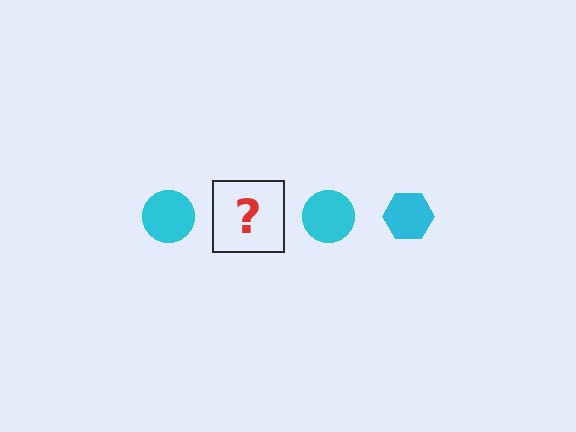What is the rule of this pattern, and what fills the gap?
The rule is that the pattern cycles through circle, hexagon shapes in cyan. The gap should be filled with a cyan hexagon.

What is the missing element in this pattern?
The missing element is a cyan hexagon.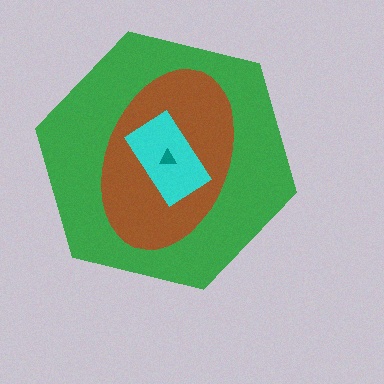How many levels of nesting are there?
4.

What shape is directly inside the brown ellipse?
The cyan rectangle.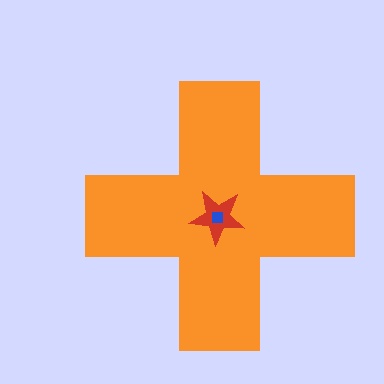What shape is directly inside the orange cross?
The red star.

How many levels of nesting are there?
3.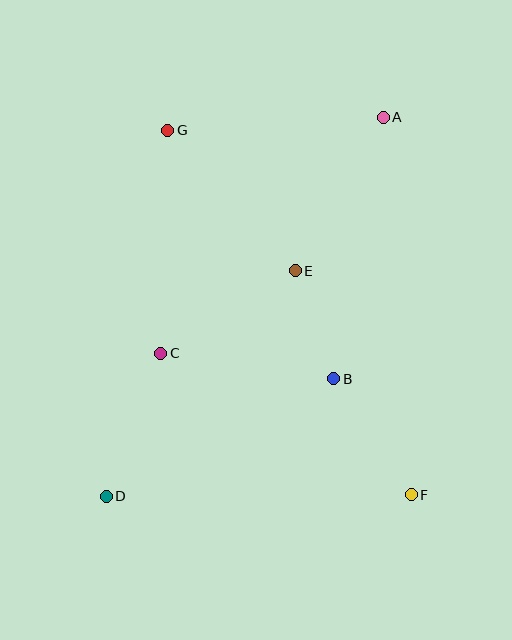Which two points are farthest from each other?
Points A and D are farthest from each other.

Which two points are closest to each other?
Points B and E are closest to each other.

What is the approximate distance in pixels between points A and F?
The distance between A and F is approximately 378 pixels.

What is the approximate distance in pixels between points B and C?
The distance between B and C is approximately 175 pixels.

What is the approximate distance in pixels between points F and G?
The distance between F and G is approximately 438 pixels.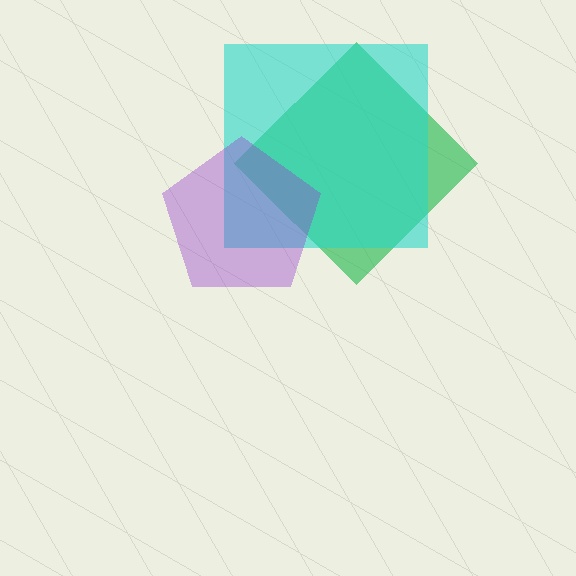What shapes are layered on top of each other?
The layered shapes are: a green diamond, a cyan square, a purple pentagon.